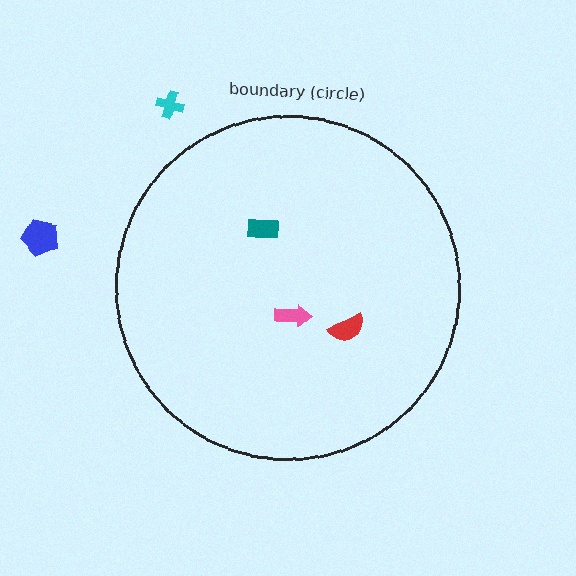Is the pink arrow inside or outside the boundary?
Inside.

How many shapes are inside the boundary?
3 inside, 2 outside.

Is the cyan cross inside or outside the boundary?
Outside.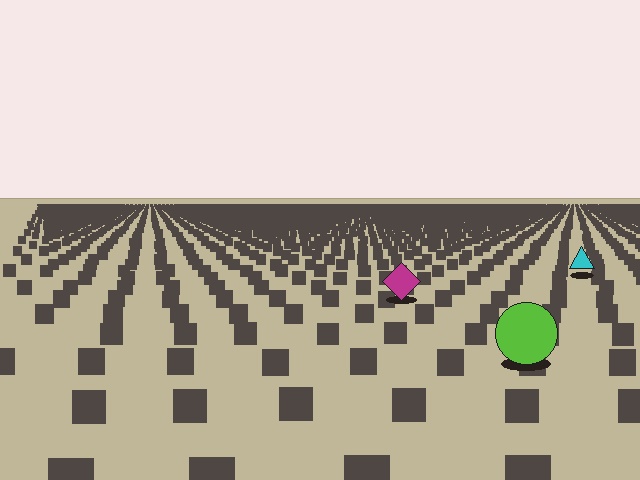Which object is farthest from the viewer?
The cyan triangle is farthest from the viewer. It appears smaller and the ground texture around it is denser.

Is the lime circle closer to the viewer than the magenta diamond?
Yes. The lime circle is closer — you can tell from the texture gradient: the ground texture is coarser near it.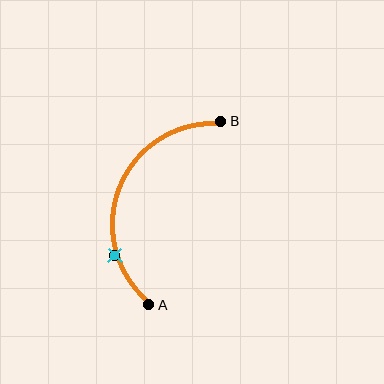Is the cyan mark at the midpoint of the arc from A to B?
No. The cyan mark lies on the arc but is closer to endpoint A. The arc midpoint would be at the point on the curve equidistant along the arc from both A and B.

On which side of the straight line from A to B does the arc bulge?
The arc bulges to the left of the straight line connecting A and B.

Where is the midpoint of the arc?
The arc midpoint is the point on the curve farthest from the straight line joining A and B. It sits to the left of that line.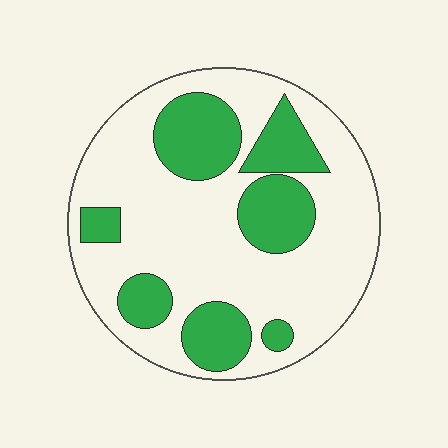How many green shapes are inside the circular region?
7.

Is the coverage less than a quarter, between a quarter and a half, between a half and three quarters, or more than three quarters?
Between a quarter and a half.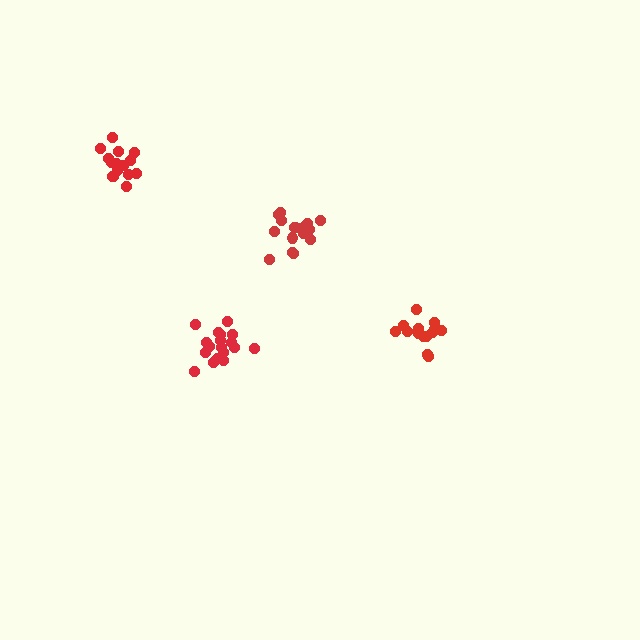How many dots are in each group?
Group 1: 15 dots, Group 2: 19 dots, Group 3: 14 dots, Group 4: 16 dots (64 total).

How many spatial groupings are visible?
There are 4 spatial groupings.